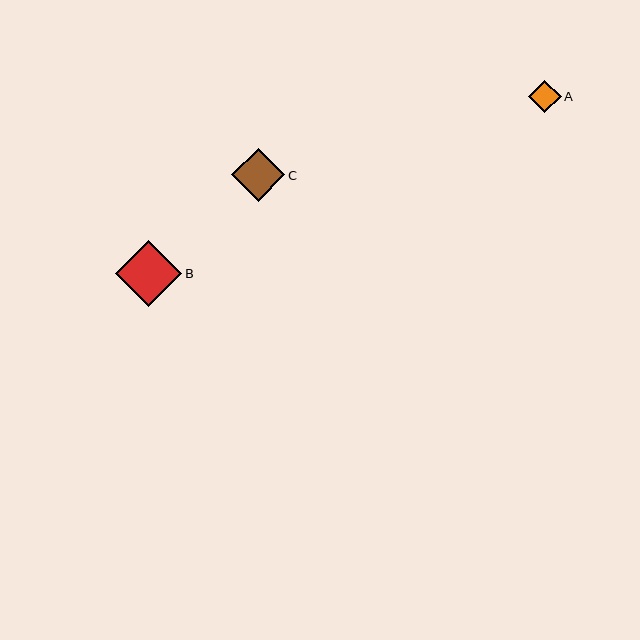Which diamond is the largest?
Diamond B is the largest with a size of approximately 66 pixels.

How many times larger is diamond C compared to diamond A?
Diamond C is approximately 1.7 times the size of diamond A.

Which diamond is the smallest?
Diamond A is the smallest with a size of approximately 32 pixels.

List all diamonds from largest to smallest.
From largest to smallest: B, C, A.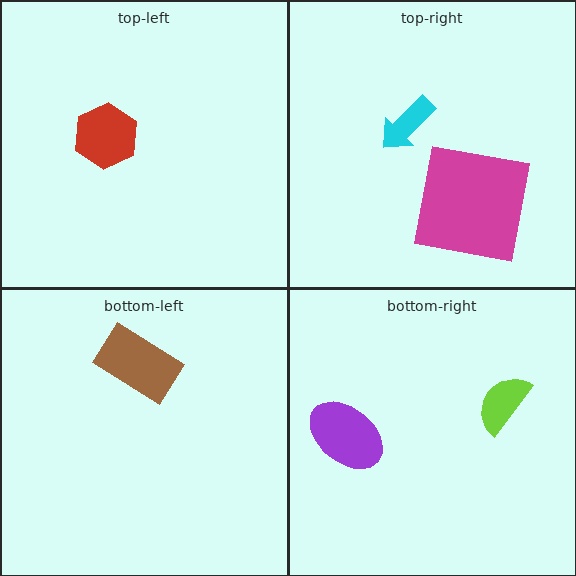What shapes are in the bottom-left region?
The brown rectangle.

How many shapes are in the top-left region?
1.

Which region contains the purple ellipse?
The bottom-right region.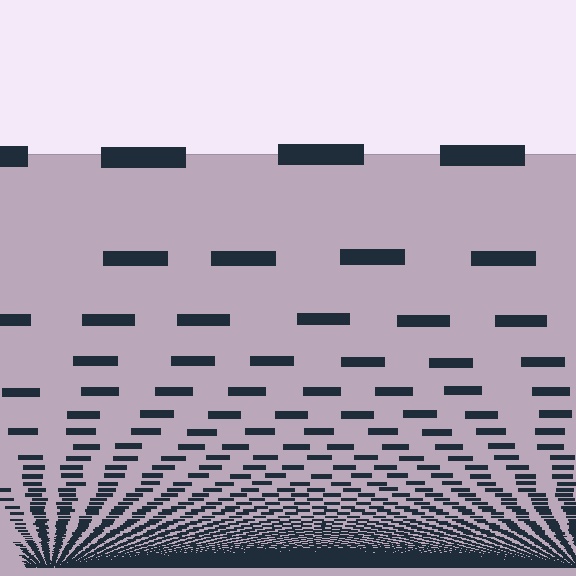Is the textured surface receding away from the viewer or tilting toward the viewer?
The surface appears to tilt toward the viewer. Texture elements get larger and sparser toward the top.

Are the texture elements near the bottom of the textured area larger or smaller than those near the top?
Smaller. The gradient is inverted — elements near the bottom are smaller and denser.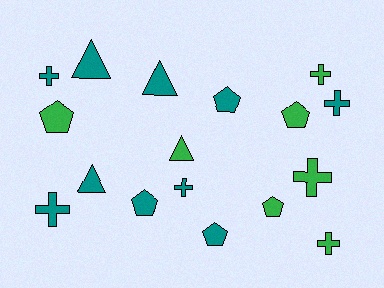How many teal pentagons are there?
There are 3 teal pentagons.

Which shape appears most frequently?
Cross, with 7 objects.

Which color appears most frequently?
Teal, with 10 objects.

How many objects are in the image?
There are 17 objects.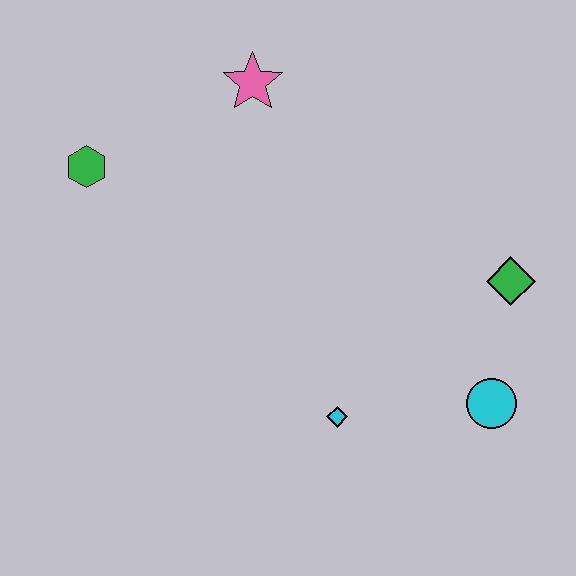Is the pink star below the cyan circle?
No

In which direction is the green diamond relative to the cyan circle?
The green diamond is above the cyan circle.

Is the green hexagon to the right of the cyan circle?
No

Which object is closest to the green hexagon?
The pink star is closest to the green hexagon.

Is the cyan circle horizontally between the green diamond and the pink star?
Yes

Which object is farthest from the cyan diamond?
The green hexagon is farthest from the cyan diamond.